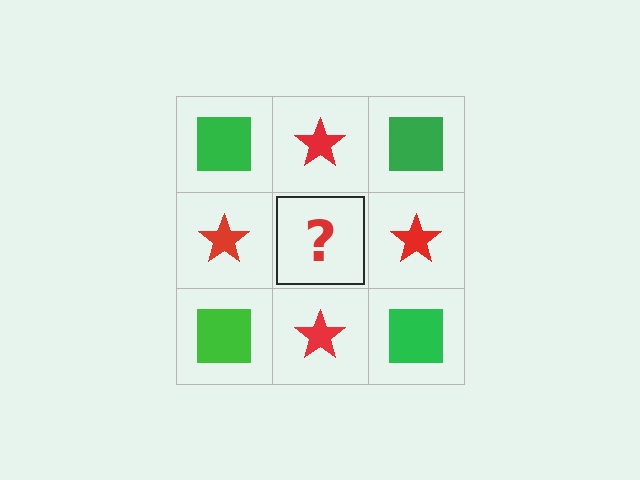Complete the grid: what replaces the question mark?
The question mark should be replaced with a green square.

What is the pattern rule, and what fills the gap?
The rule is that it alternates green square and red star in a checkerboard pattern. The gap should be filled with a green square.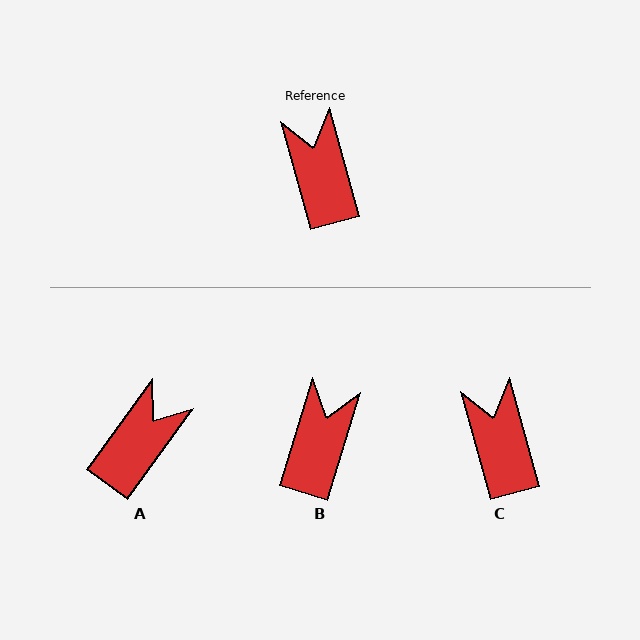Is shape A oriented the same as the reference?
No, it is off by about 52 degrees.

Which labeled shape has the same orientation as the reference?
C.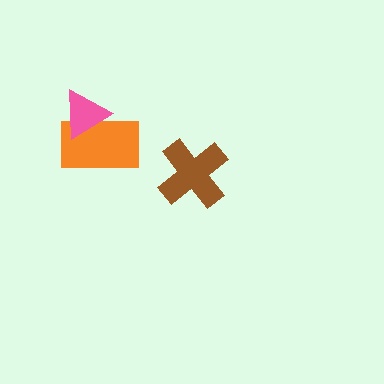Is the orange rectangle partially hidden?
Yes, it is partially covered by another shape.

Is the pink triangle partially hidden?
No, no other shape covers it.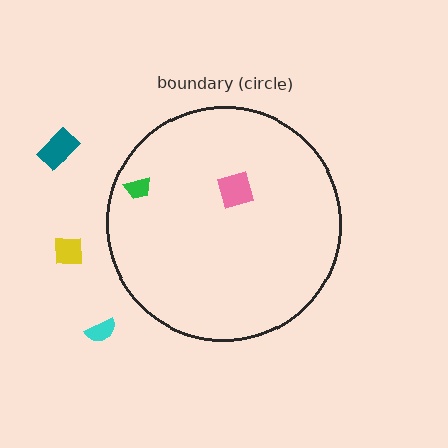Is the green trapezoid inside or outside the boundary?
Inside.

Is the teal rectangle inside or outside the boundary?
Outside.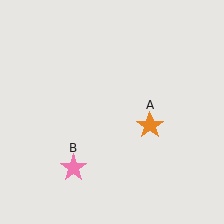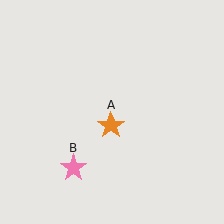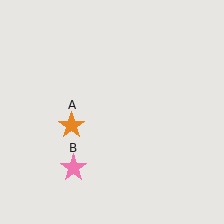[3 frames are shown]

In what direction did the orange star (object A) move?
The orange star (object A) moved left.